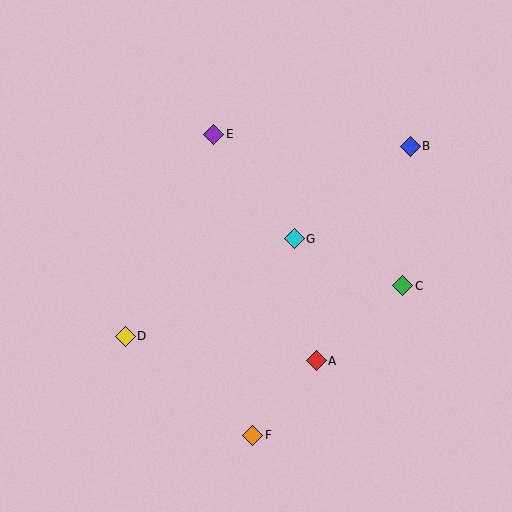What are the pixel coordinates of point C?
Point C is at (403, 286).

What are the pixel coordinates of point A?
Point A is at (316, 361).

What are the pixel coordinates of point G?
Point G is at (294, 239).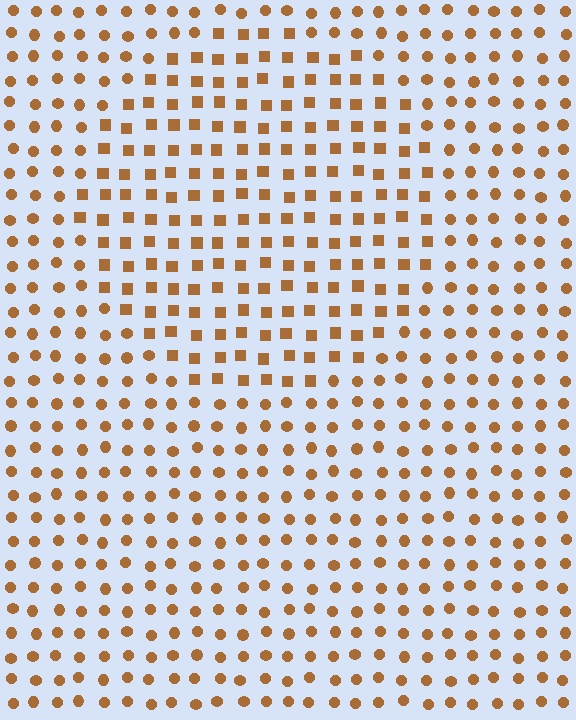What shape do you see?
I see a circle.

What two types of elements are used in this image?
The image uses squares inside the circle region and circles outside it.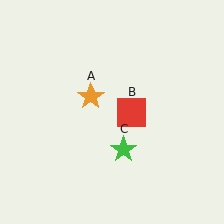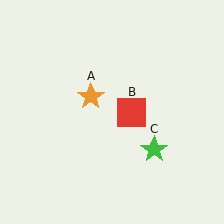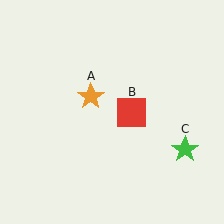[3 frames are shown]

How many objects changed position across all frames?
1 object changed position: green star (object C).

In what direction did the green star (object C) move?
The green star (object C) moved right.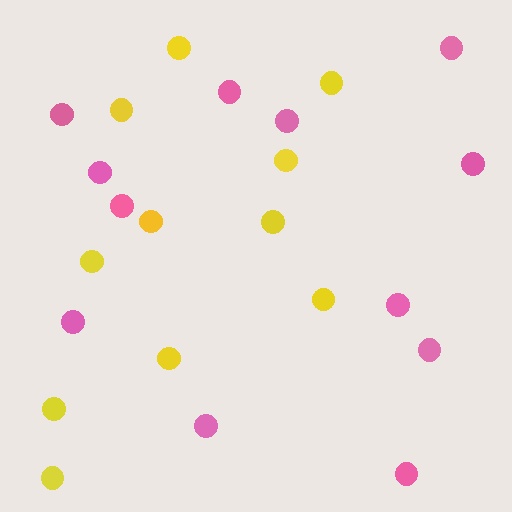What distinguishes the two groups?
There are 2 groups: one group of yellow circles (11) and one group of pink circles (12).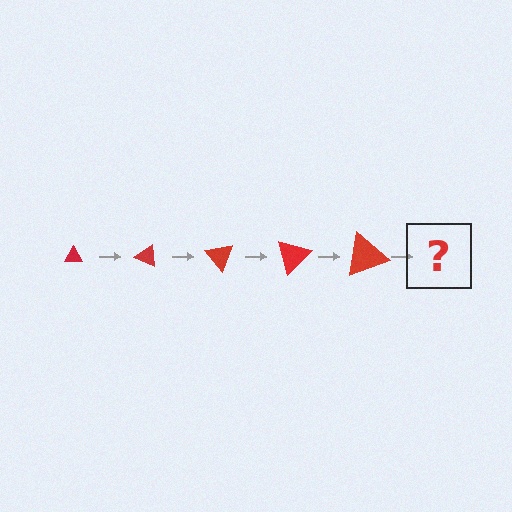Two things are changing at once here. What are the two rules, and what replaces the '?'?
The two rules are that the triangle grows larger each step and it rotates 25 degrees each step. The '?' should be a triangle, larger than the previous one and rotated 125 degrees from the start.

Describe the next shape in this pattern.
It should be a triangle, larger than the previous one and rotated 125 degrees from the start.